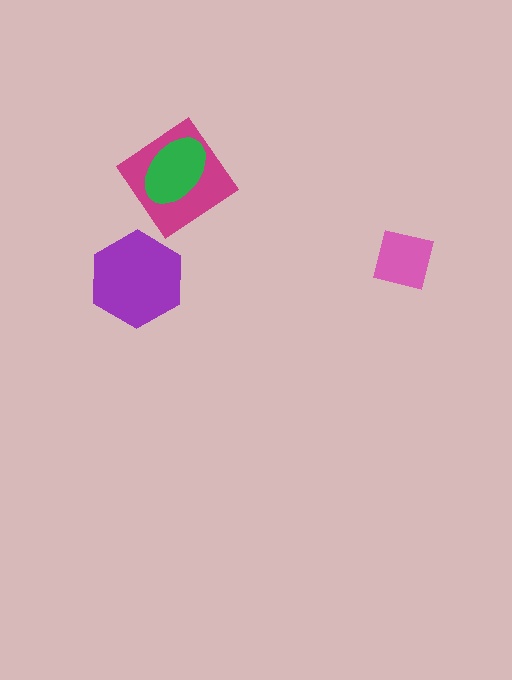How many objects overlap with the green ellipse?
1 object overlaps with the green ellipse.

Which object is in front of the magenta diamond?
The green ellipse is in front of the magenta diamond.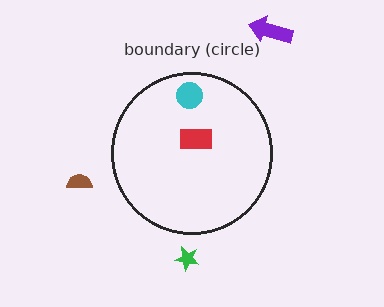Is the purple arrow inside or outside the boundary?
Outside.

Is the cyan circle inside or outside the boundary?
Inside.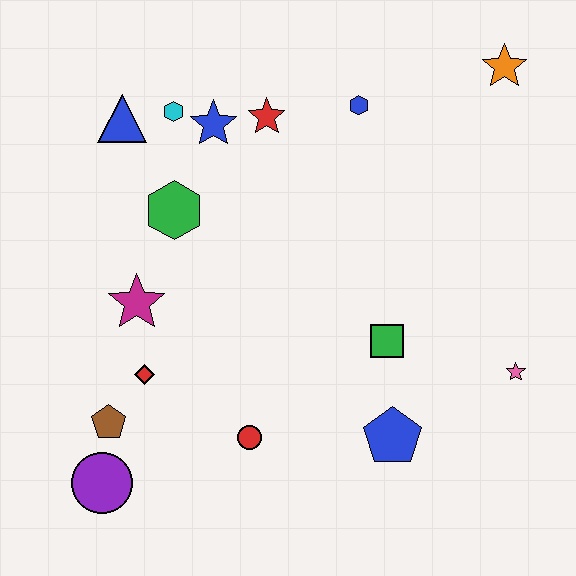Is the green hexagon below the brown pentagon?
No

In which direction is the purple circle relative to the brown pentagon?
The purple circle is below the brown pentagon.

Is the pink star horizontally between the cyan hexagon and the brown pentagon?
No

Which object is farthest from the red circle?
The orange star is farthest from the red circle.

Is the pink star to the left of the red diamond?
No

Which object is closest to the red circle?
The red diamond is closest to the red circle.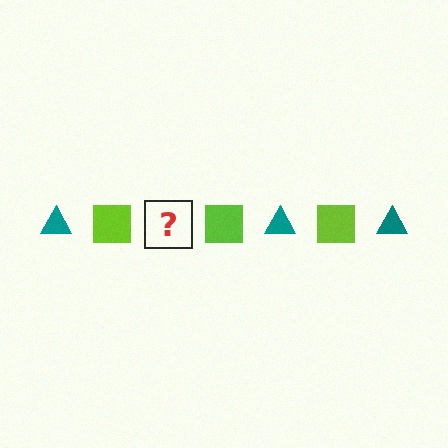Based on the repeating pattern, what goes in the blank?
The blank should be a teal triangle.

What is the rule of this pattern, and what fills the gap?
The rule is that the pattern alternates between teal triangle and lime square. The gap should be filled with a teal triangle.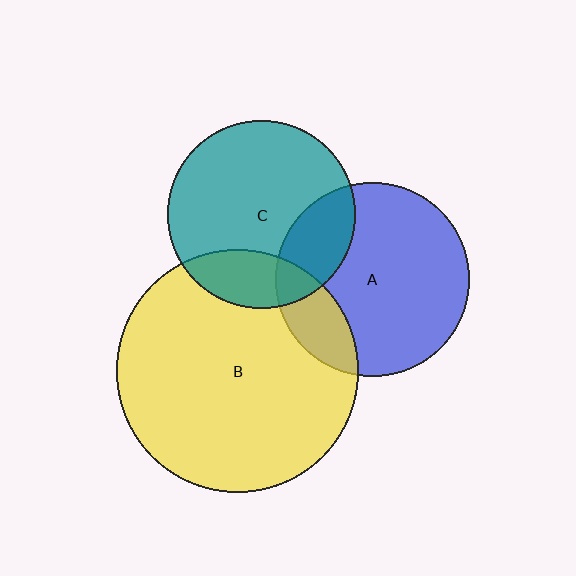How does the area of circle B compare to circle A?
Approximately 1.6 times.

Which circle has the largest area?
Circle B (yellow).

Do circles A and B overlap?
Yes.